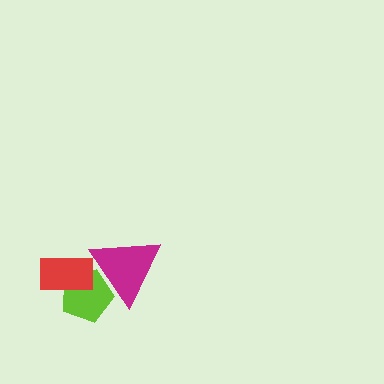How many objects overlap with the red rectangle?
2 objects overlap with the red rectangle.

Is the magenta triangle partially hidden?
No, no other shape covers it.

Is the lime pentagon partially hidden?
Yes, it is partially covered by another shape.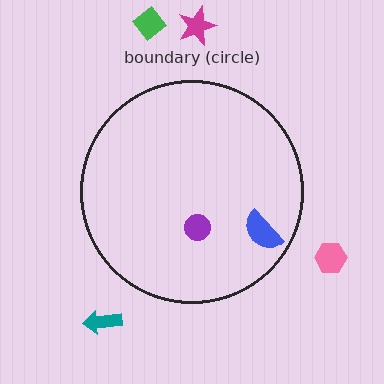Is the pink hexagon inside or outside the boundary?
Outside.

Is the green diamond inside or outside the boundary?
Outside.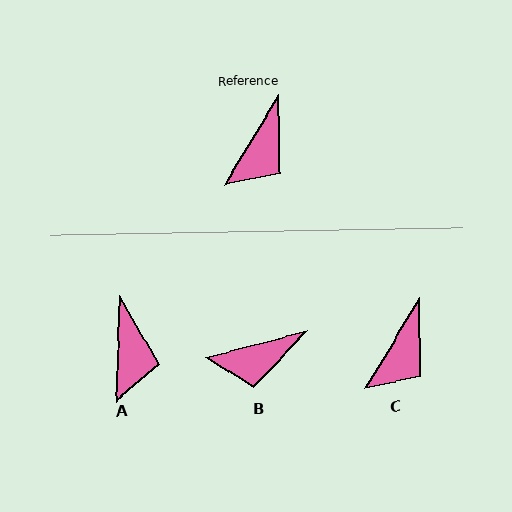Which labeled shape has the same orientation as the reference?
C.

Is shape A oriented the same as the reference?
No, it is off by about 29 degrees.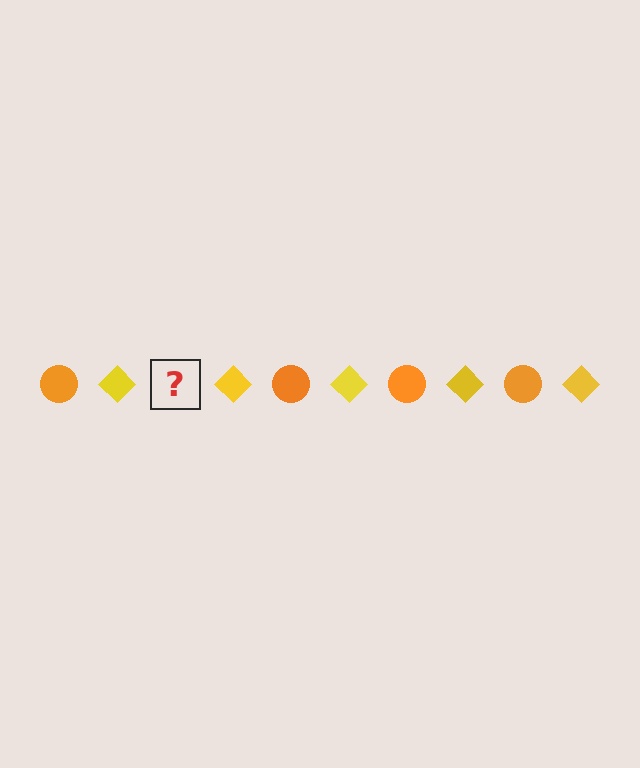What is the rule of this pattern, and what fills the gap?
The rule is that the pattern alternates between orange circle and yellow diamond. The gap should be filled with an orange circle.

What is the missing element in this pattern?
The missing element is an orange circle.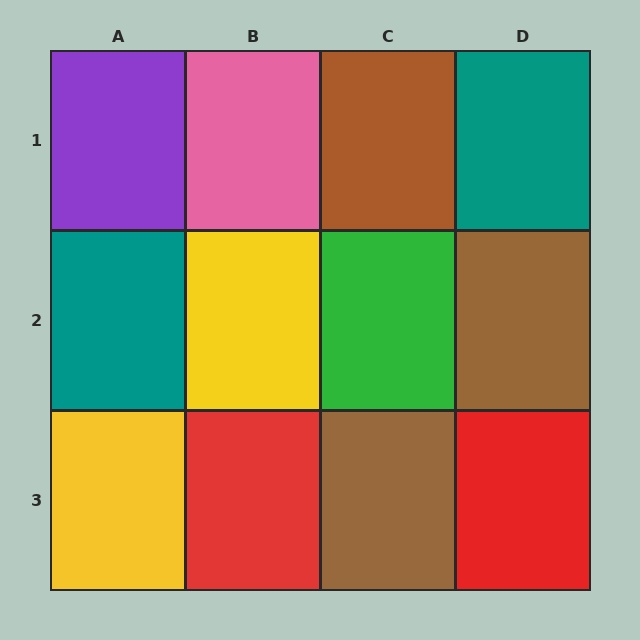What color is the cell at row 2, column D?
Brown.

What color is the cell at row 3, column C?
Brown.